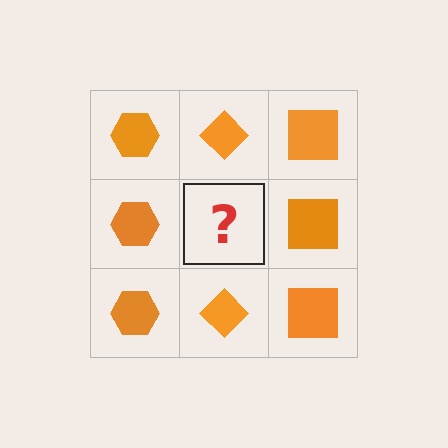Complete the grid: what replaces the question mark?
The question mark should be replaced with an orange diamond.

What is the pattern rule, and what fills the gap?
The rule is that each column has a consistent shape. The gap should be filled with an orange diamond.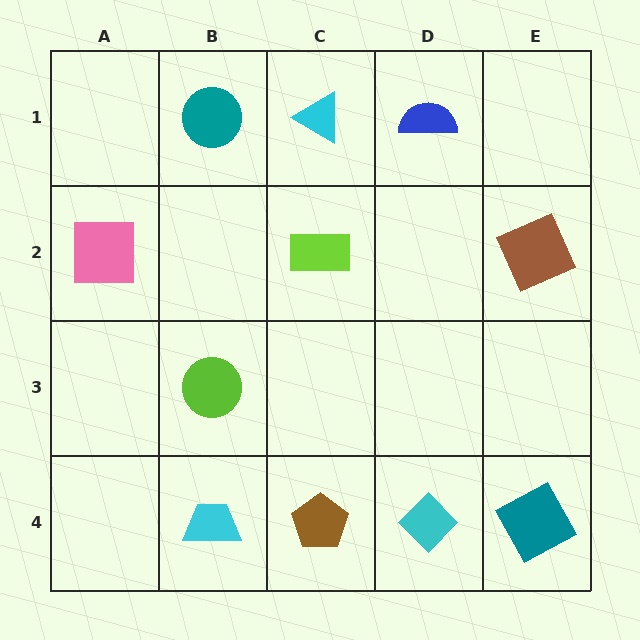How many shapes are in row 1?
3 shapes.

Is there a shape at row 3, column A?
No, that cell is empty.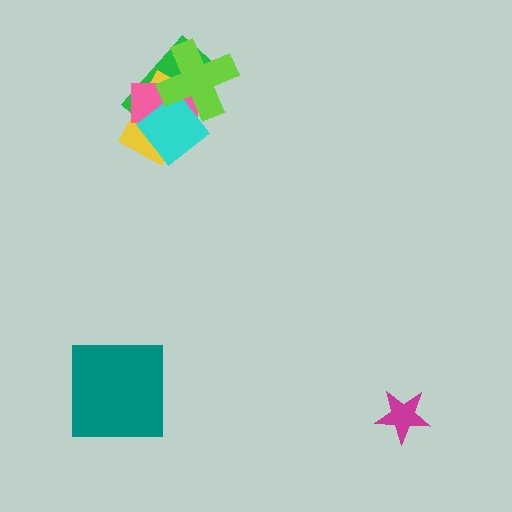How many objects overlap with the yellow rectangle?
4 objects overlap with the yellow rectangle.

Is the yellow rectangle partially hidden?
Yes, it is partially covered by another shape.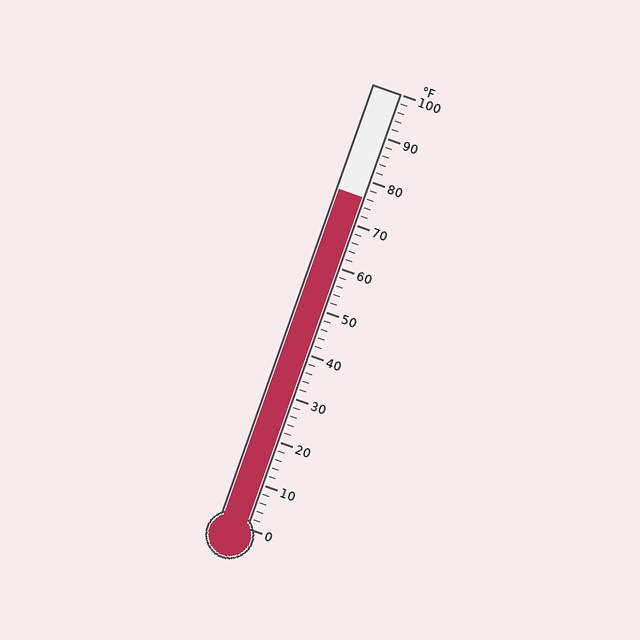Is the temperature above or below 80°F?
The temperature is below 80°F.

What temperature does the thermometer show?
The thermometer shows approximately 76°F.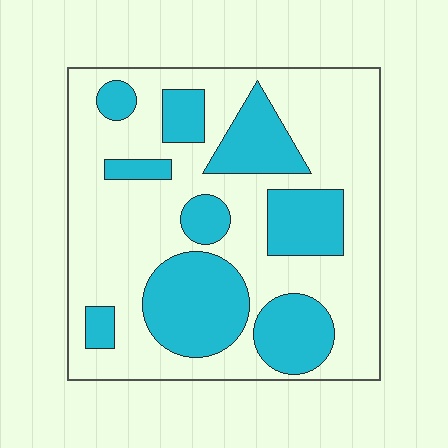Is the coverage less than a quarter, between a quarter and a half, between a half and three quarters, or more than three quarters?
Between a quarter and a half.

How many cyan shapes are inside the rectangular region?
9.